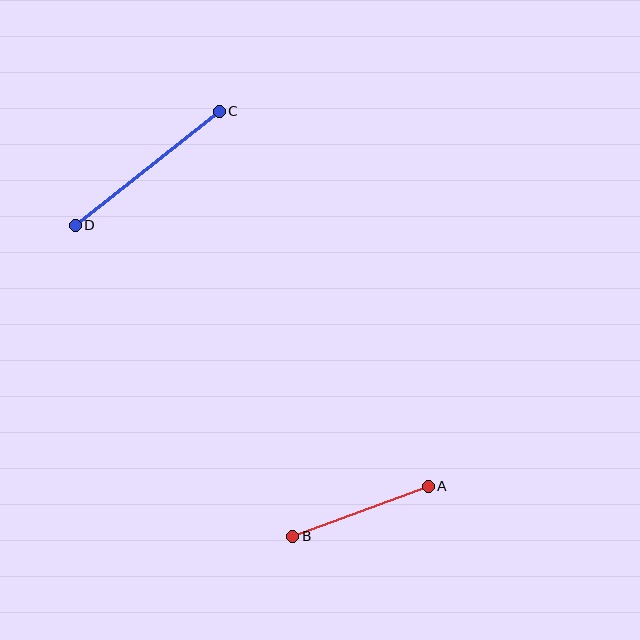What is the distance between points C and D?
The distance is approximately 184 pixels.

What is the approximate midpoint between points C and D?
The midpoint is at approximately (147, 168) pixels.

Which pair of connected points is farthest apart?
Points C and D are farthest apart.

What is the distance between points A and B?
The distance is approximately 144 pixels.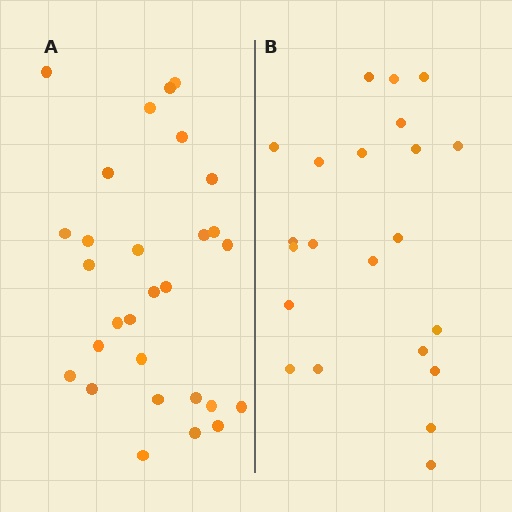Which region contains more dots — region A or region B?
Region A (the left region) has more dots.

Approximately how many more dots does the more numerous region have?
Region A has roughly 8 or so more dots than region B.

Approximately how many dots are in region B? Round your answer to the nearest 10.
About 20 dots. (The exact count is 22, which rounds to 20.)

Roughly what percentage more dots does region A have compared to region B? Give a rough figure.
About 30% more.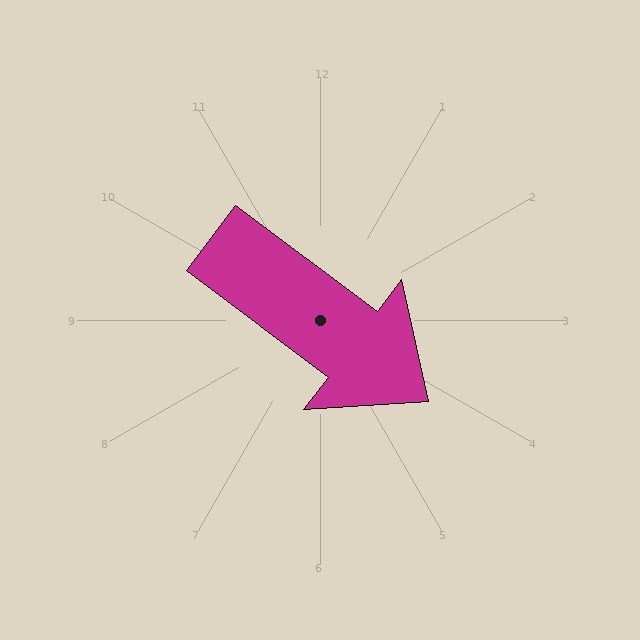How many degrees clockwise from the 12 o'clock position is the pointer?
Approximately 127 degrees.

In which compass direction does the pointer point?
Southeast.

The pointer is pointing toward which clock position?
Roughly 4 o'clock.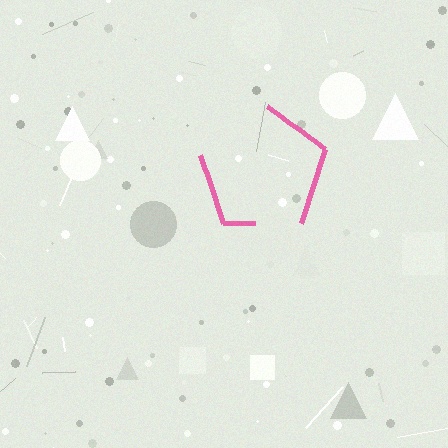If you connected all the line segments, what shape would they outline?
They would outline a pentagon.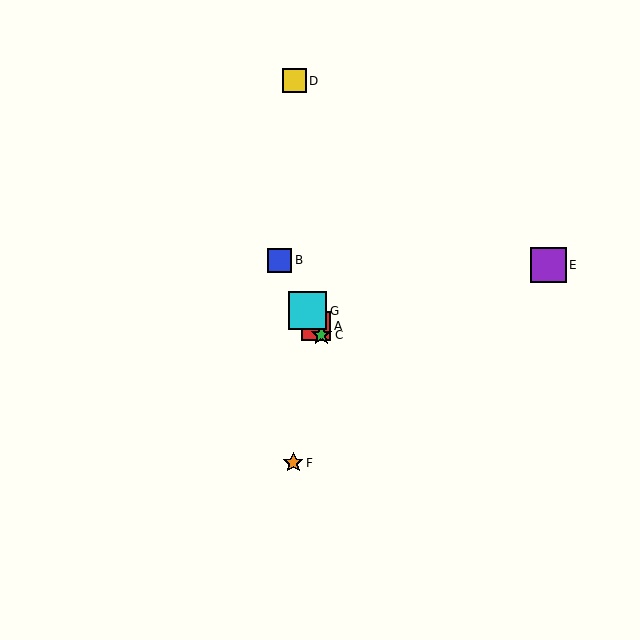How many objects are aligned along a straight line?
4 objects (A, B, C, G) are aligned along a straight line.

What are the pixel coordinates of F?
Object F is at (293, 463).